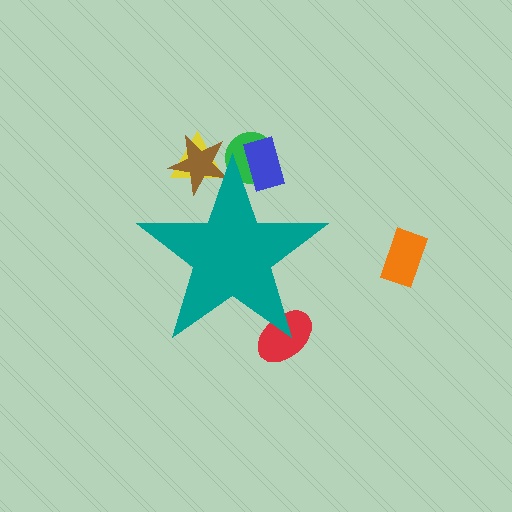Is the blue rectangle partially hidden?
Yes, the blue rectangle is partially hidden behind the teal star.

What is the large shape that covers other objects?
A teal star.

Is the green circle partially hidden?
Yes, the green circle is partially hidden behind the teal star.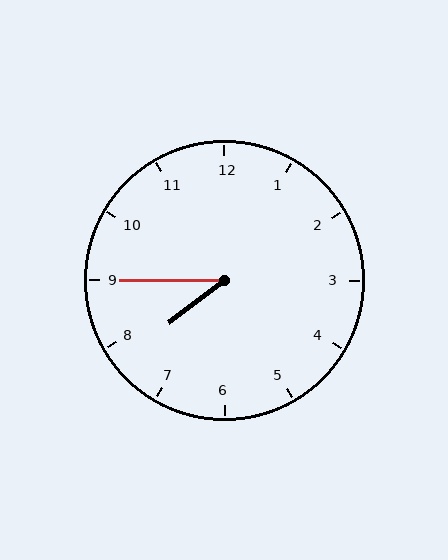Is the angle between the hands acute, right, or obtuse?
It is acute.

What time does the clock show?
7:45.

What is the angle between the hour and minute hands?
Approximately 38 degrees.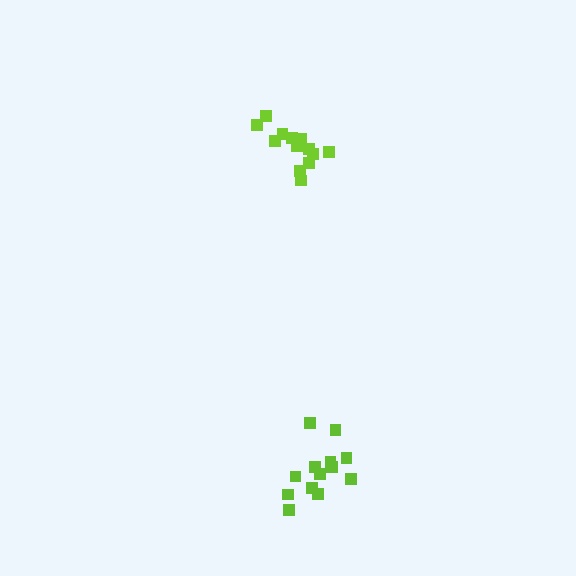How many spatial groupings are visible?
There are 2 spatial groupings.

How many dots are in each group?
Group 1: 13 dots, Group 2: 13 dots (26 total).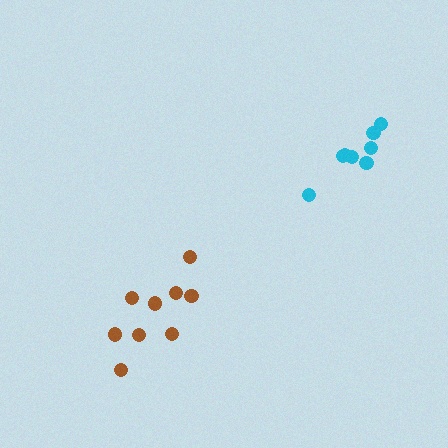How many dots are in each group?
Group 1: 8 dots, Group 2: 9 dots (17 total).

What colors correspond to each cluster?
The clusters are colored: cyan, brown.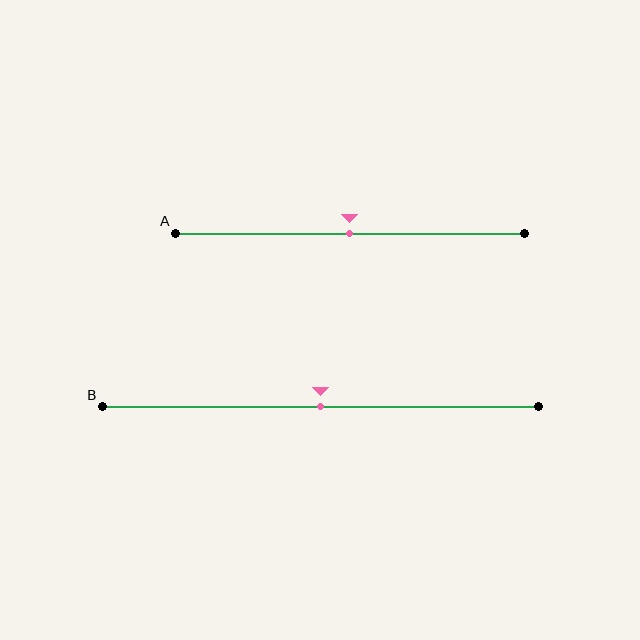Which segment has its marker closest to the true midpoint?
Segment A has its marker closest to the true midpoint.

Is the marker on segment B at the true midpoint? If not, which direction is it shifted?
Yes, the marker on segment B is at the true midpoint.